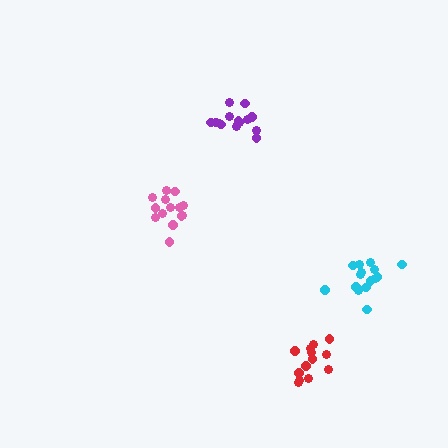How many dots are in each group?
Group 1: 13 dots, Group 2: 14 dots, Group 3: 14 dots, Group 4: 15 dots (56 total).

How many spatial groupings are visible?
There are 4 spatial groupings.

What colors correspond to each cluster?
The clusters are colored: red, pink, purple, cyan.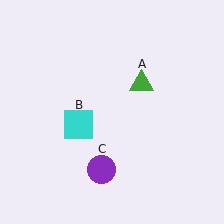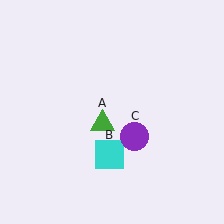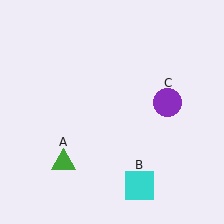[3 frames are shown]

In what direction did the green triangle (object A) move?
The green triangle (object A) moved down and to the left.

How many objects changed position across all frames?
3 objects changed position: green triangle (object A), cyan square (object B), purple circle (object C).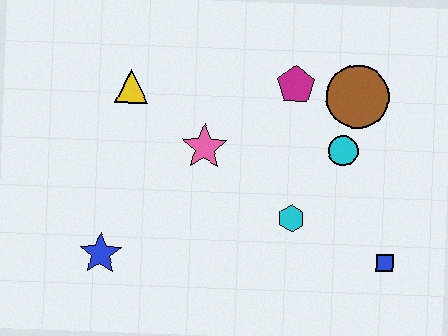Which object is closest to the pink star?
The yellow triangle is closest to the pink star.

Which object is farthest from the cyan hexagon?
The yellow triangle is farthest from the cyan hexagon.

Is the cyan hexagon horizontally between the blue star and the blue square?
Yes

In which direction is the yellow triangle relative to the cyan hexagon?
The yellow triangle is to the left of the cyan hexagon.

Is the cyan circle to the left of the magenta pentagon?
No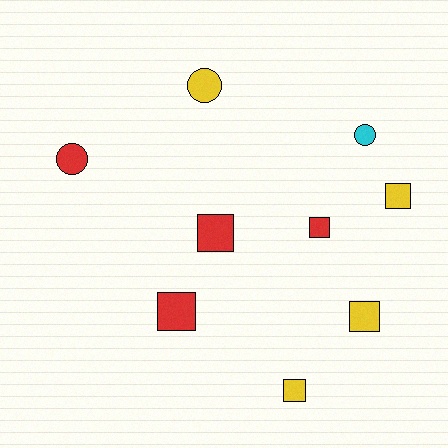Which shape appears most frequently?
Square, with 6 objects.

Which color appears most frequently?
Red, with 4 objects.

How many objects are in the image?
There are 9 objects.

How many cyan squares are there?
There are no cyan squares.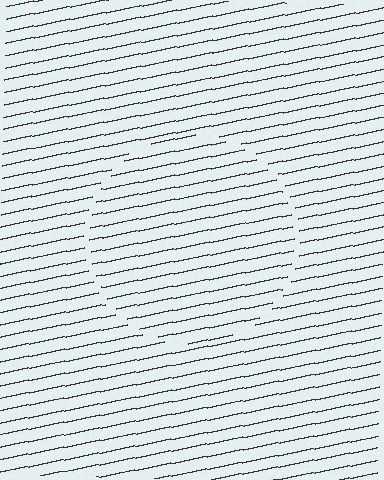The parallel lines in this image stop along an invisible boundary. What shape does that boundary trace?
An illusory circle. The interior of the shape contains the same grating, shifted by half a period — the contour is defined by the phase discontinuity where line-ends from the inner and outer gratings abut.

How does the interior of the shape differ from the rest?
The interior of the shape contains the same grating, shifted by half a period — the contour is defined by the phase discontinuity where line-ends from the inner and outer gratings abut.